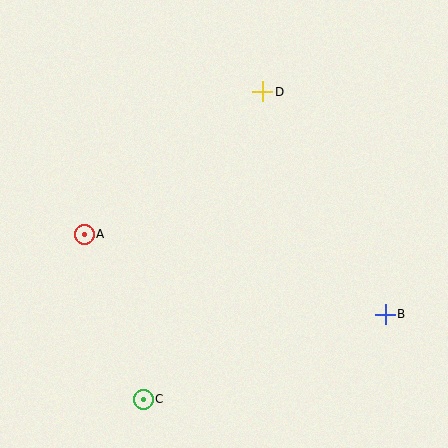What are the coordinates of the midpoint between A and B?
The midpoint between A and B is at (235, 274).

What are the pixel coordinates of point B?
Point B is at (385, 314).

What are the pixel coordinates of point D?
Point D is at (263, 92).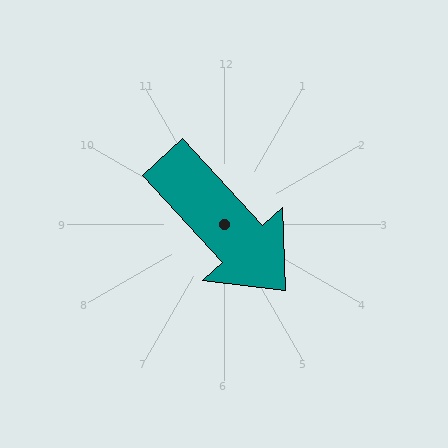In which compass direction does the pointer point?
Southeast.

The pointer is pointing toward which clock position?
Roughly 5 o'clock.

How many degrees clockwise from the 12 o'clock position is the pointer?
Approximately 137 degrees.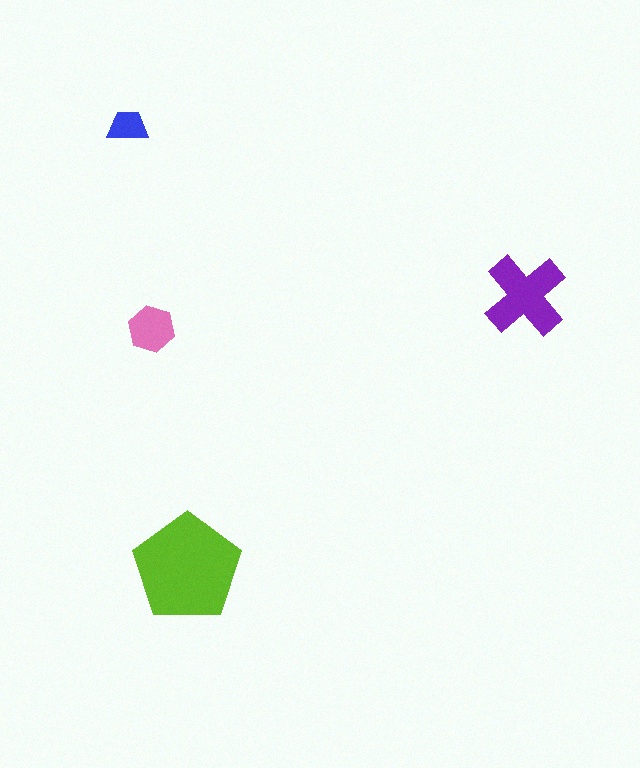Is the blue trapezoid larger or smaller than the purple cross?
Smaller.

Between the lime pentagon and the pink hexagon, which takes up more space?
The lime pentagon.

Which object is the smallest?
The blue trapezoid.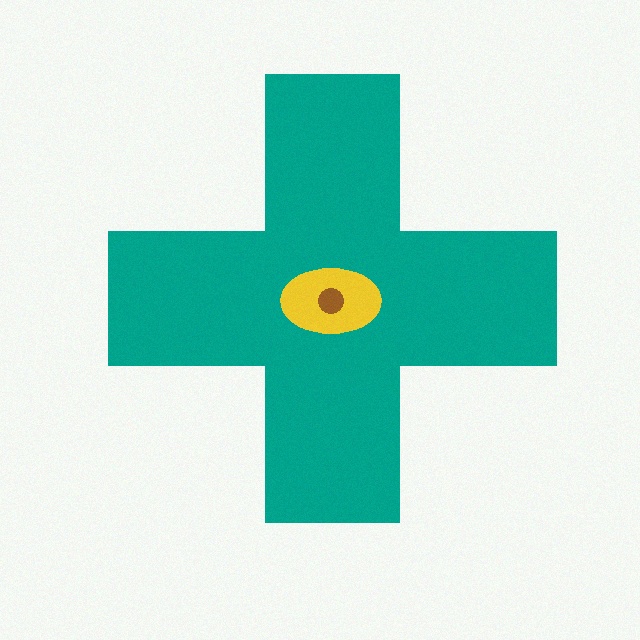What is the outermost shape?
The teal cross.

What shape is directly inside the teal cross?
The yellow ellipse.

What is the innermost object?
The brown circle.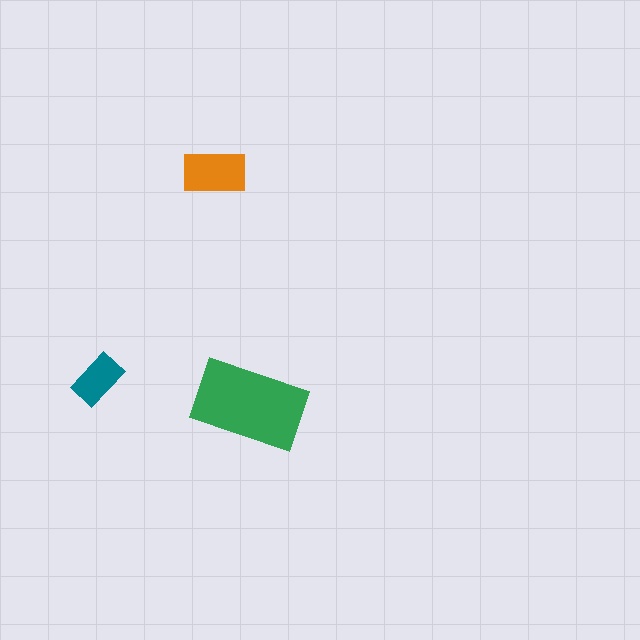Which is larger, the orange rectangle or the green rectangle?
The green one.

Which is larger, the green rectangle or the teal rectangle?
The green one.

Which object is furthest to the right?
The green rectangle is rightmost.